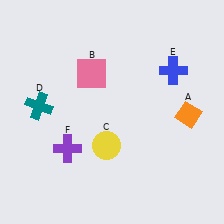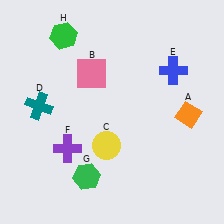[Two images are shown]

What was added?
A green hexagon (G), a green hexagon (H) were added in Image 2.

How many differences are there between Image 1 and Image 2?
There are 2 differences between the two images.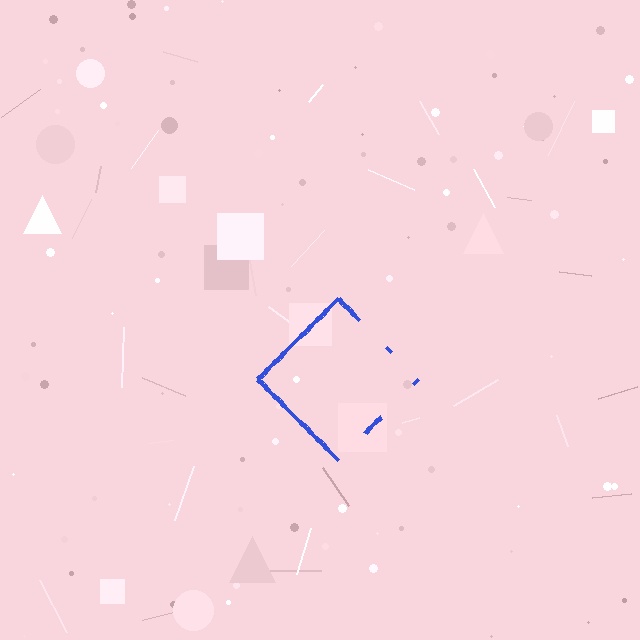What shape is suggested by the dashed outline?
The dashed outline suggests a diamond.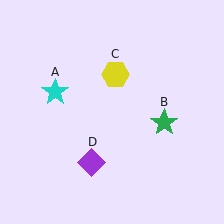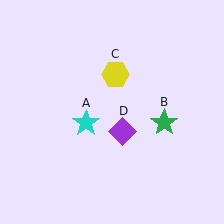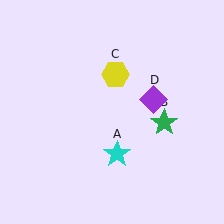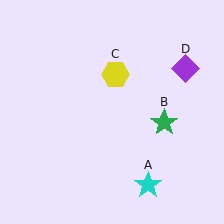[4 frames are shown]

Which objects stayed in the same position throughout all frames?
Green star (object B) and yellow hexagon (object C) remained stationary.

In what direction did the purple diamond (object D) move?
The purple diamond (object D) moved up and to the right.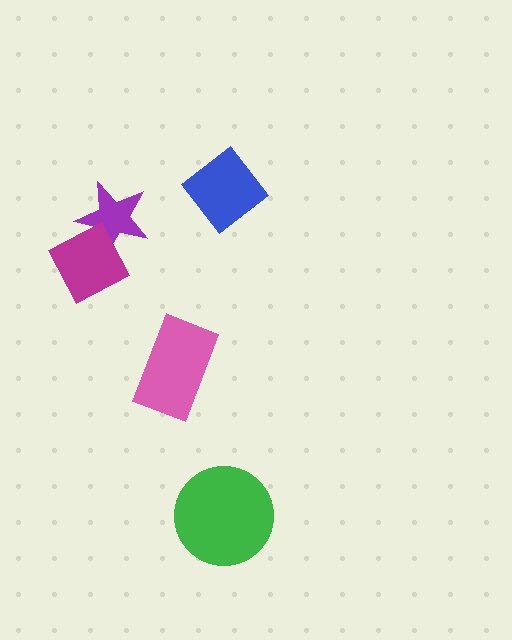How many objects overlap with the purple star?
1 object overlaps with the purple star.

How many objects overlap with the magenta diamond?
1 object overlaps with the magenta diamond.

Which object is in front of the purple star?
The magenta diamond is in front of the purple star.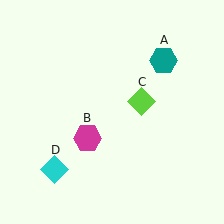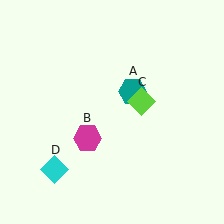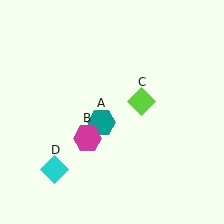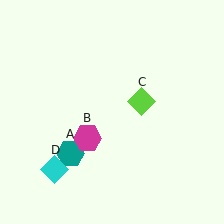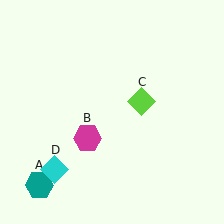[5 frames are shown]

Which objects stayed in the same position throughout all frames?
Magenta hexagon (object B) and lime diamond (object C) and cyan diamond (object D) remained stationary.